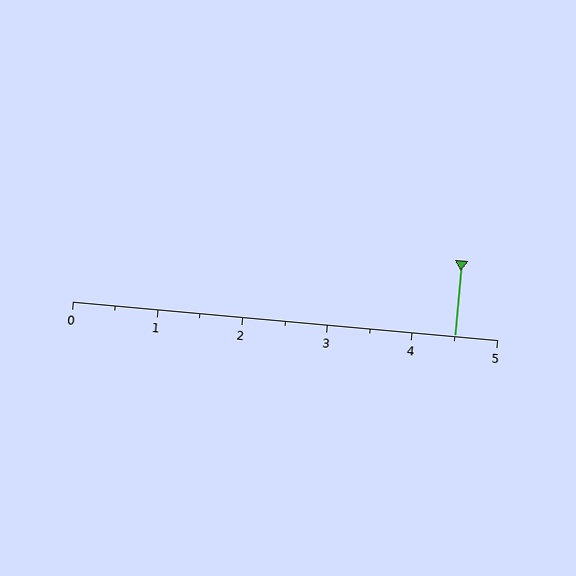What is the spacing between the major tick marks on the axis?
The major ticks are spaced 1 apart.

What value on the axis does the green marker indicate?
The marker indicates approximately 4.5.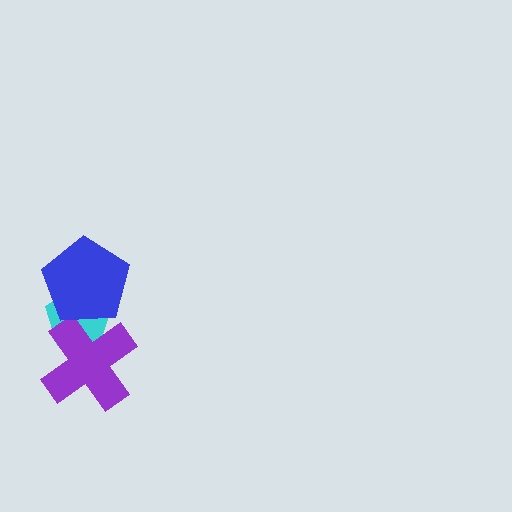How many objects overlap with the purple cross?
2 objects overlap with the purple cross.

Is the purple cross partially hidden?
Yes, it is partially covered by another shape.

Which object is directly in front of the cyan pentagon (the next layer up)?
The purple cross is directly in front of the cyan pentagon.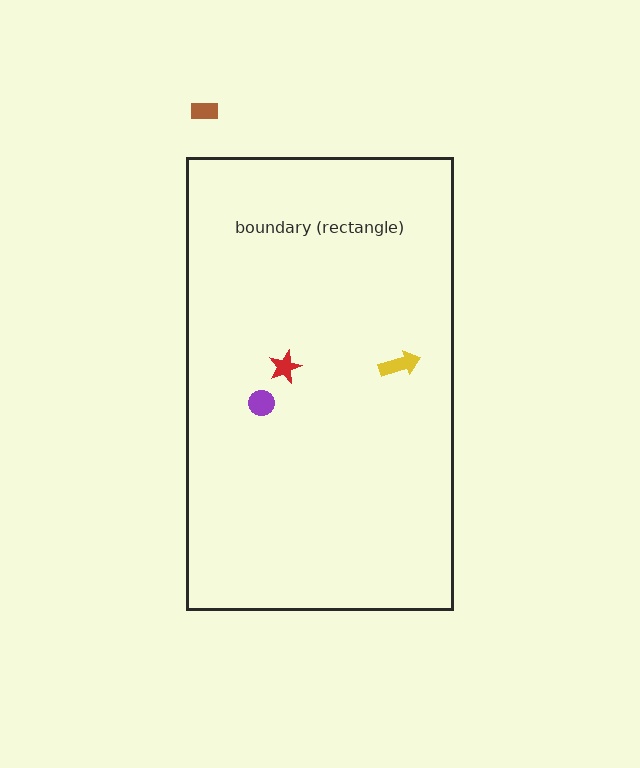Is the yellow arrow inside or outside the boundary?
Inside.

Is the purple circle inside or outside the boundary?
Inside.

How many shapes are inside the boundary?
3 inside, 1 outside.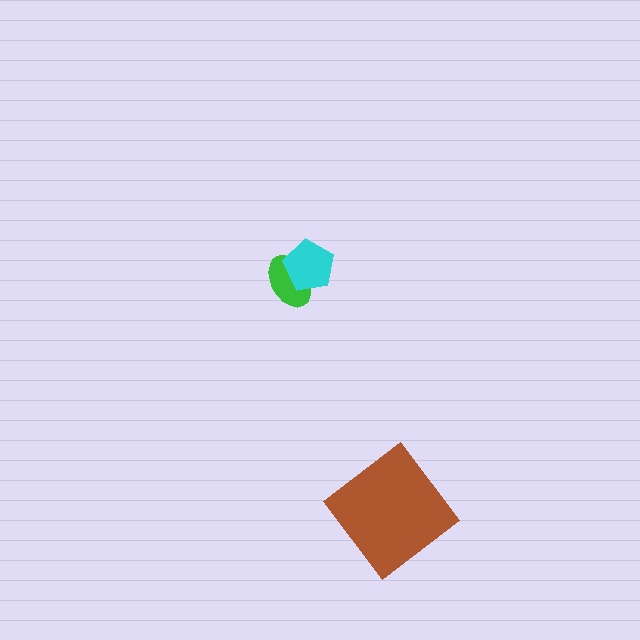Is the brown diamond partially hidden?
No, no other shape covers it.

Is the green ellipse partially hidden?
Yes, it is partially covered by another shape.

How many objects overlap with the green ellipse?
1 object overlaps with the green ellipse.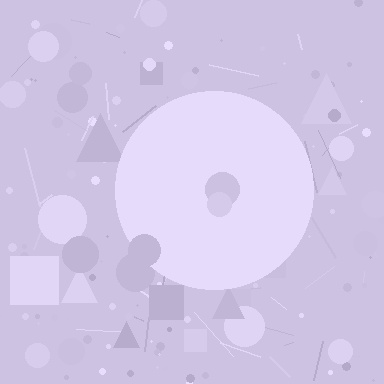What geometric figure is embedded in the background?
A circle is embedded in the background.